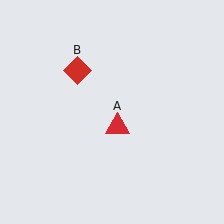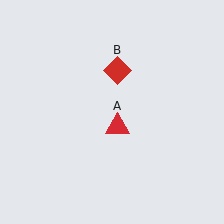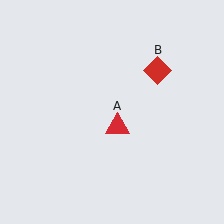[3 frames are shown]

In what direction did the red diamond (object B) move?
The red diamond (object B) moved right.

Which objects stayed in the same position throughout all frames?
Red triangle (object A) remained stationary.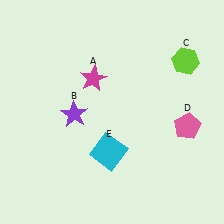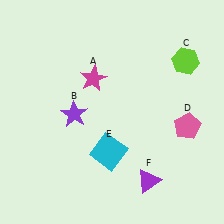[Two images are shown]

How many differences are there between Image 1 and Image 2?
There is 1 difference between the two images.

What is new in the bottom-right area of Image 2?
A purple triangle (F) was added in the bottom-right area of Image 2.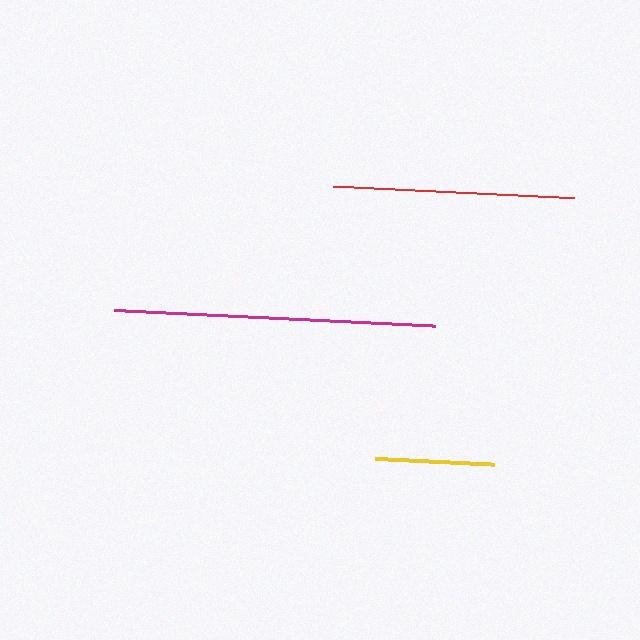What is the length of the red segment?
The red segment is approximately 241 pixels long.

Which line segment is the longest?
The magenta line is the longest at approximately 321 pixels.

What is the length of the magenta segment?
The magenta segment is approximately 321 pixels long.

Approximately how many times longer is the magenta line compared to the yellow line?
The magenta line is approximately 2.7 times the length of the yellow line.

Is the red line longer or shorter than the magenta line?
The magenta line is longer than the red line.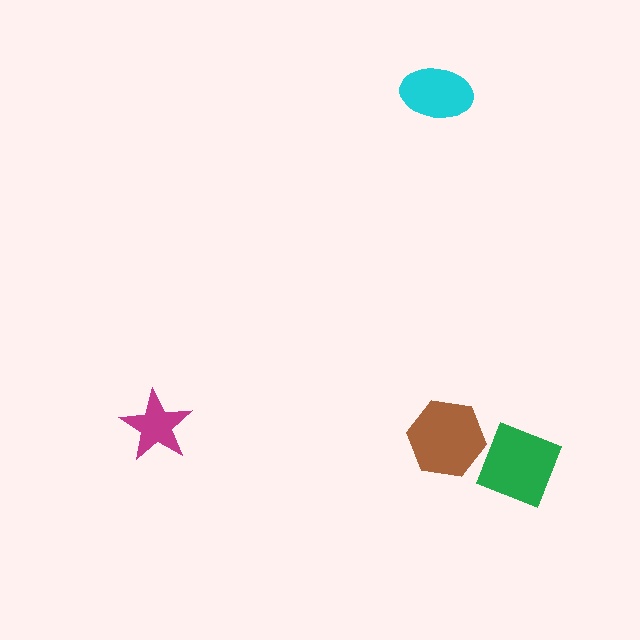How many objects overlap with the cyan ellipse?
0 objects overlap with the cyan ellipse.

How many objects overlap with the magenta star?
0 objects overlap with the magenta star.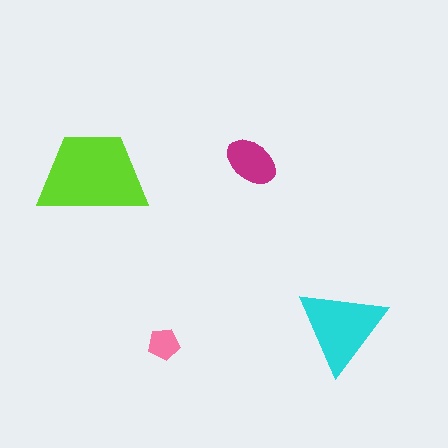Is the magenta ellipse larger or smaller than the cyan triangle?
Smaller.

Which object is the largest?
The lime trapezoid.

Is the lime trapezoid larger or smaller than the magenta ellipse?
Larger.